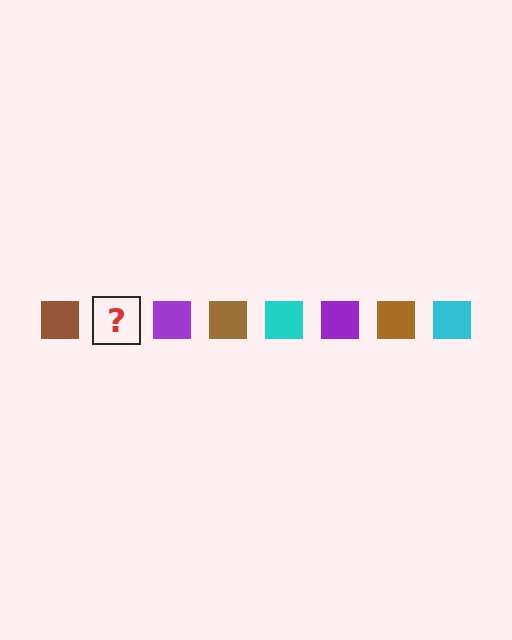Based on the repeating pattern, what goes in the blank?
The blank should be a cyan square.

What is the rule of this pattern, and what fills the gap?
The rule is that the pattern cycles through brown, cyan, purple squares. The gap should be filled with a cyan square.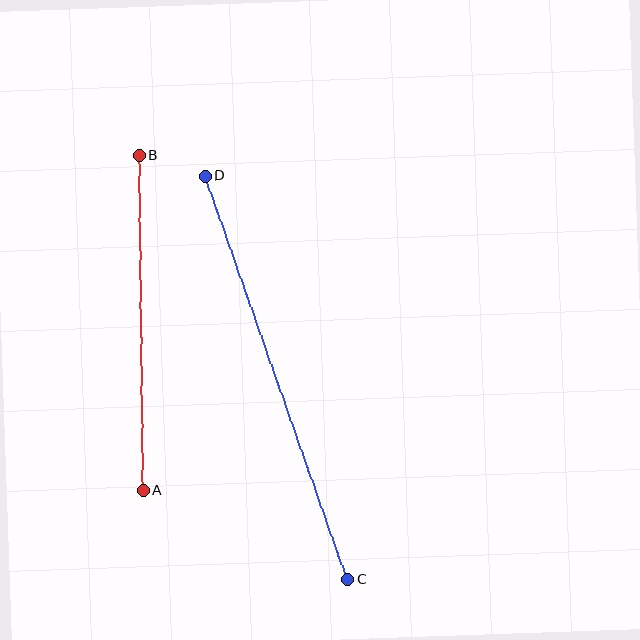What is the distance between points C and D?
The distance is approximately 428 pixels.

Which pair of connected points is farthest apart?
Points C and D are farthest apart.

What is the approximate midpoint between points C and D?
The midpoint is at approximately (277, 378) pixels.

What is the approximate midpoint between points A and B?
The midpoint is at approximately (141, 323) pixels.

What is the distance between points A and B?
The distance is approximately 335 pixels.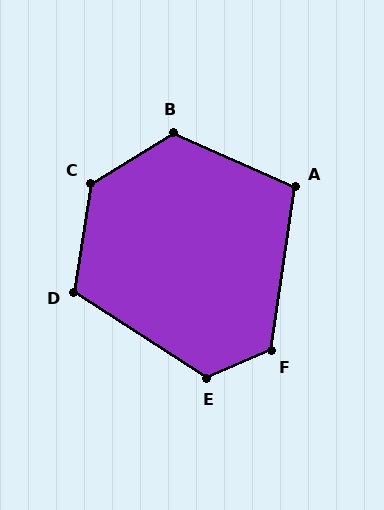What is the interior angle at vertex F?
Approximately 122 degrees (obtuse).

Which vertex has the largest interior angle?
C, at approximately 131 degrees.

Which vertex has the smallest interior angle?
A, at approximately 106 degrees.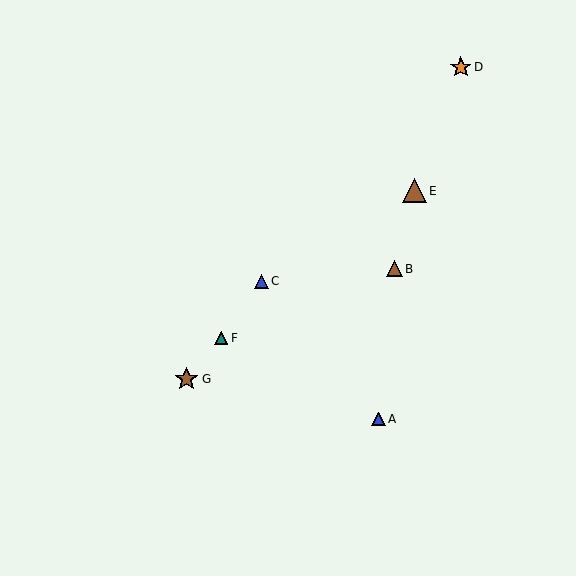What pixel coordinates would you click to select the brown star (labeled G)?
Click at (187, 379) to select the brown star G.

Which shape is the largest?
The brown star (labeled G) is the largest.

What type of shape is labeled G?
Shape G is a brown star.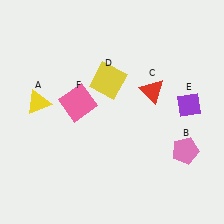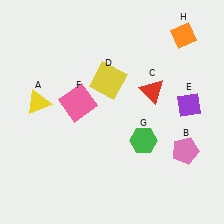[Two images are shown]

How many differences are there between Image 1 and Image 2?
There are 2 differences between the two images.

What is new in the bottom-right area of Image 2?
A green hexagon (G) was added in the bottom-right area of Image 2.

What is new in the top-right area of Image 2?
An orange diamond (H) was added in the top-right area of Image 2.